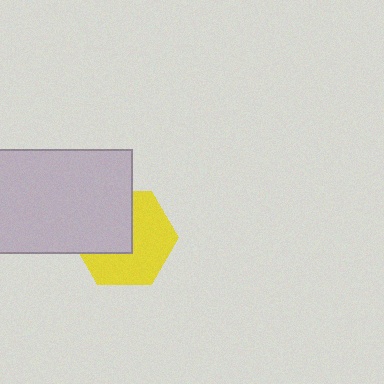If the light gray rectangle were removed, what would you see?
You would see the complete yellow hexagon.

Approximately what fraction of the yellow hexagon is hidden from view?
Roughly 42% of the yellow hexagon is hidden behind the light gray rectangle.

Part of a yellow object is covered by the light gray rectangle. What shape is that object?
It is a hexagon.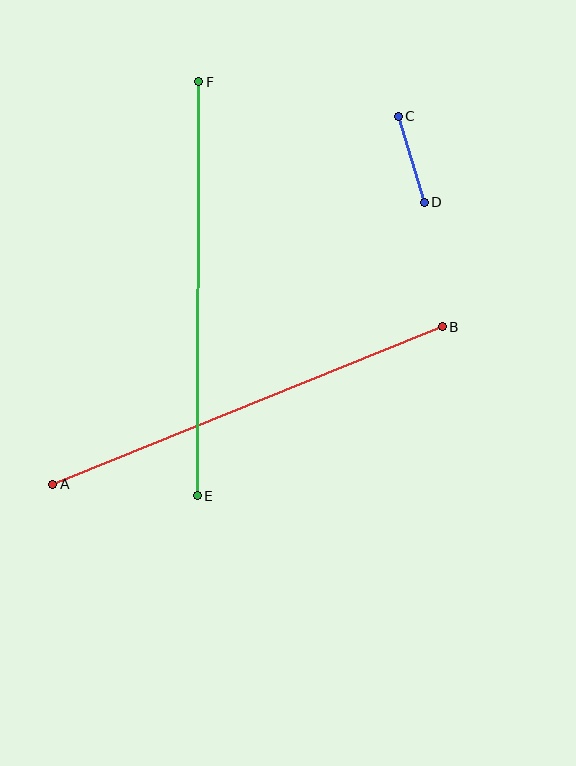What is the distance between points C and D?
The distance is approximately 90 pixels.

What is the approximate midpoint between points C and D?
The midpoint is at approximately (411, 159) pixels.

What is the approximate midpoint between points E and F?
The midpoint is at approximately (198, 289) pixels.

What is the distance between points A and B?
The distance is approximately 420 pixels.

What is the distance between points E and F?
The distance is approximately 414 pixels.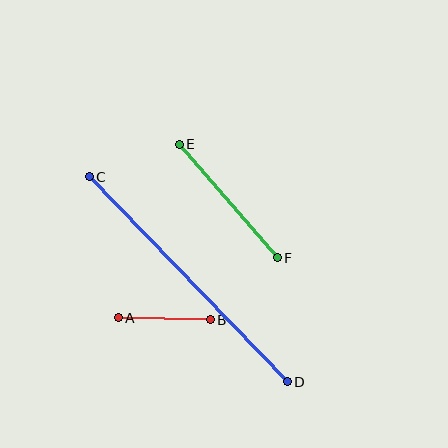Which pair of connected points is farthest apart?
Points C and D are farthest apart.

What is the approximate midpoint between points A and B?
The midpoint is at approximately (164, 319) pixels.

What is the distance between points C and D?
The distance is approximately 285 pixels.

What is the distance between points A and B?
The distance is approximately 92 pixels.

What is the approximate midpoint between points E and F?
The midpoint is at approximately (228, 201) pixels.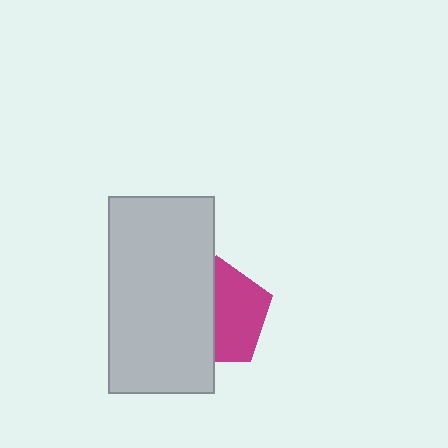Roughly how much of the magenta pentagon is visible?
About half of it is visible (roughly 51%).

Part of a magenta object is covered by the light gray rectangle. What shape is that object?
It is a pentagon.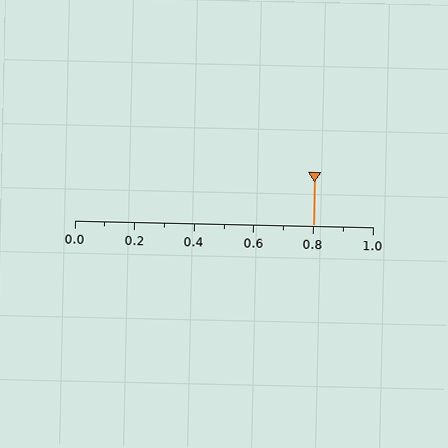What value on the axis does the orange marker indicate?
The marker indicates approximately 0.8.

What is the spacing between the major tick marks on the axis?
The major ticks are spaced 0.2 apart.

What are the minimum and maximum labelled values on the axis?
The axis runs from 0.0 to 1.0.